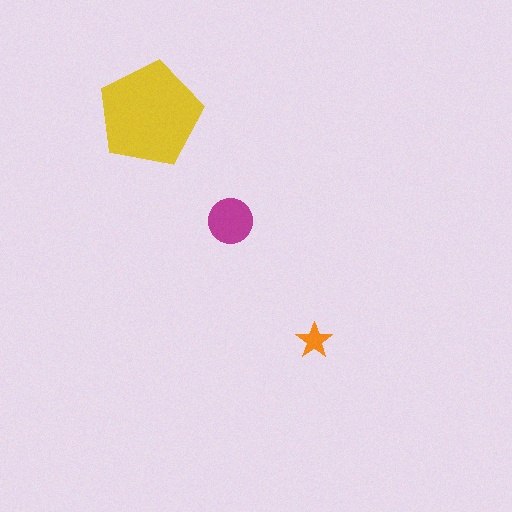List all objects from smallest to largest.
The orange star, the magenta circle, the yellow pentagon.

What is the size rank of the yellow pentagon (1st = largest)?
1st.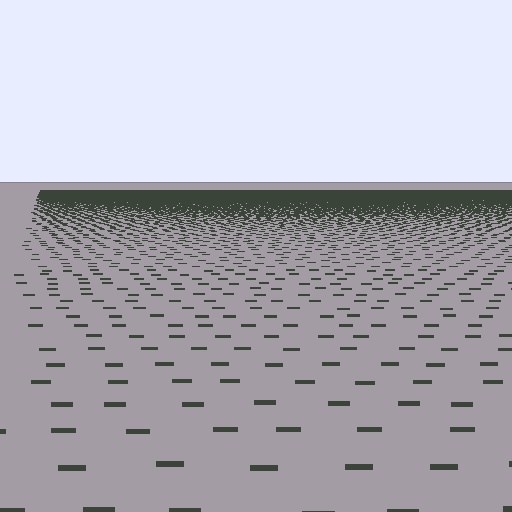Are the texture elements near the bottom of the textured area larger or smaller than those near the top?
Larger. Near the bottom, elements are closer to the viewer and appear at a bigger on-screen size.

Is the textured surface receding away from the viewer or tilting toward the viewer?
The surface is receding away from the viewer. Texture elements get smaller and denser toward the top.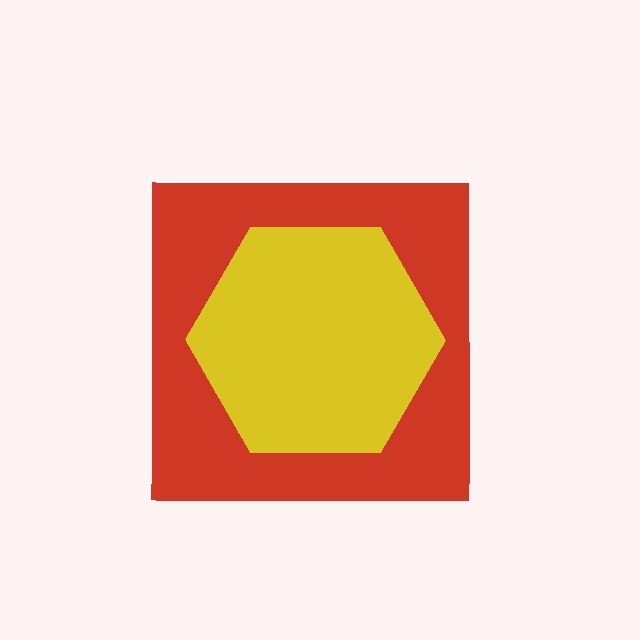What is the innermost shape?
The yellow hexagon.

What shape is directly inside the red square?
The yellow hexagon.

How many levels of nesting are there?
2.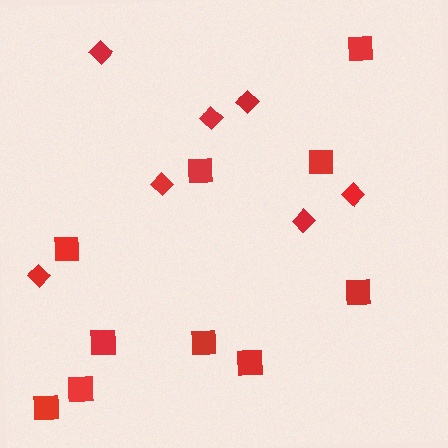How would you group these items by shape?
There are 2 groups: one group of diamonds (7) and one group of squares (10).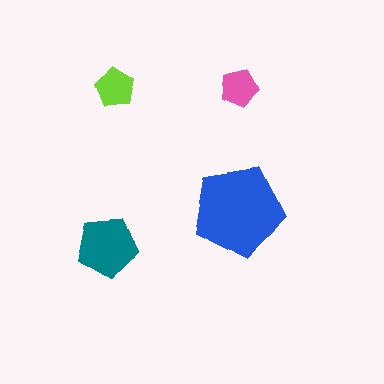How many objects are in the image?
There are 4 objects in the image.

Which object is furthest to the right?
The pink pentagon is rightmost.